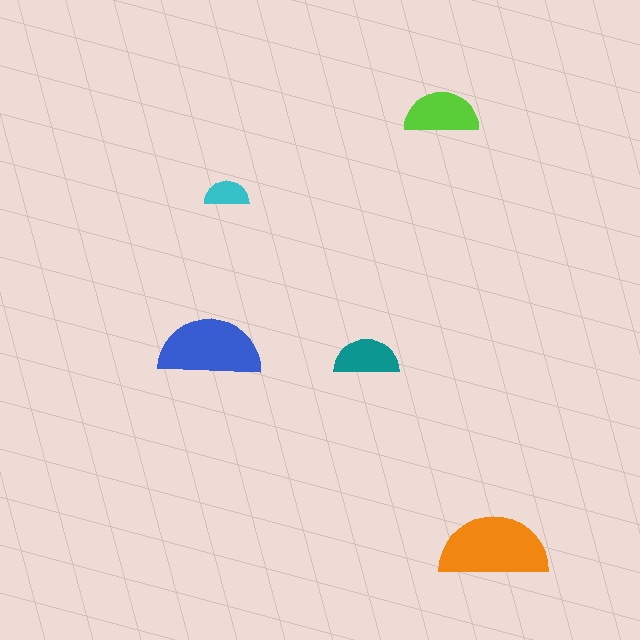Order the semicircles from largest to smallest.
the orange one, the blue one, the lime one, the teal one, the cyan one.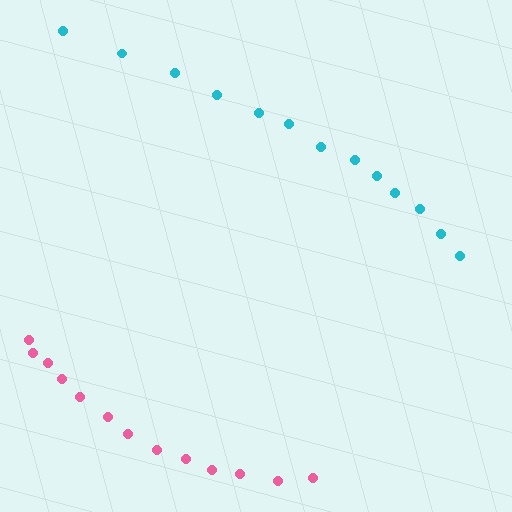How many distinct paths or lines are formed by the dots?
There are 2 distinct paths.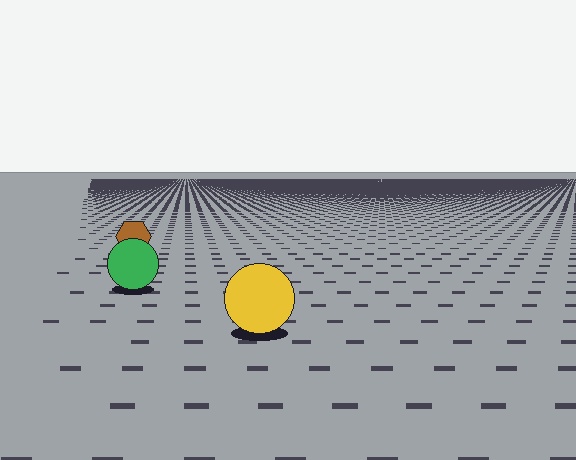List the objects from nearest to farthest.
From nearest to farthest: the yellow circle, the green circle, the brown hexagon.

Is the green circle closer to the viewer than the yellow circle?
No. The yellow circle is closer — you can tell from the texture gradient: the ground texture is coarser near it.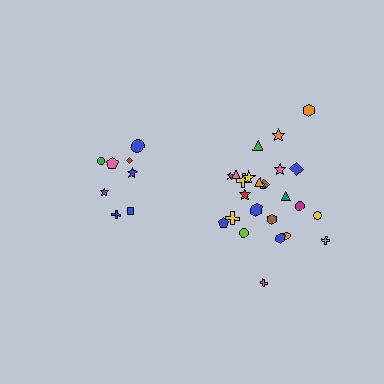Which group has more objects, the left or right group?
The right group.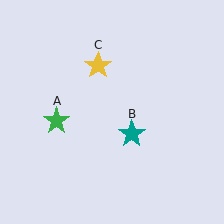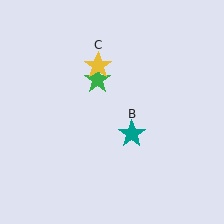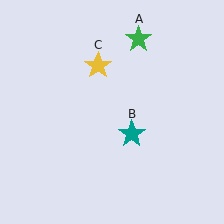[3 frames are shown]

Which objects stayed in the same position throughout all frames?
Teal star (object B) and yellow star (object C) remained stationary.